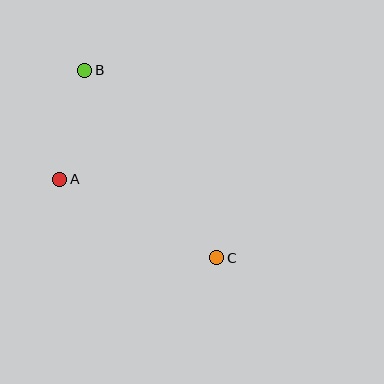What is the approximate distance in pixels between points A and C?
The distance between A and C is approximately 175 pixels.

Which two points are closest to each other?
Points A and B are closest to each other.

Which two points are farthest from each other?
Points B and C are farthest from each other.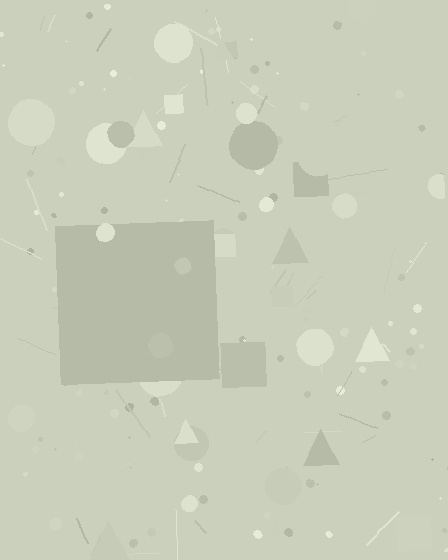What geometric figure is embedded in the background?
A square is embedded in the background.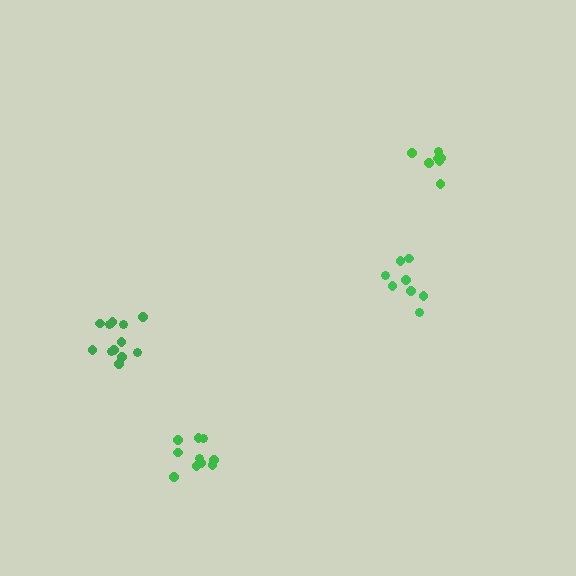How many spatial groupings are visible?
There are 4 spatial groupings.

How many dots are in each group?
Group 1: 7 dots, Group 2: 8 dots, Group 3: 10 dots, Group 4: 13 dots (38 total).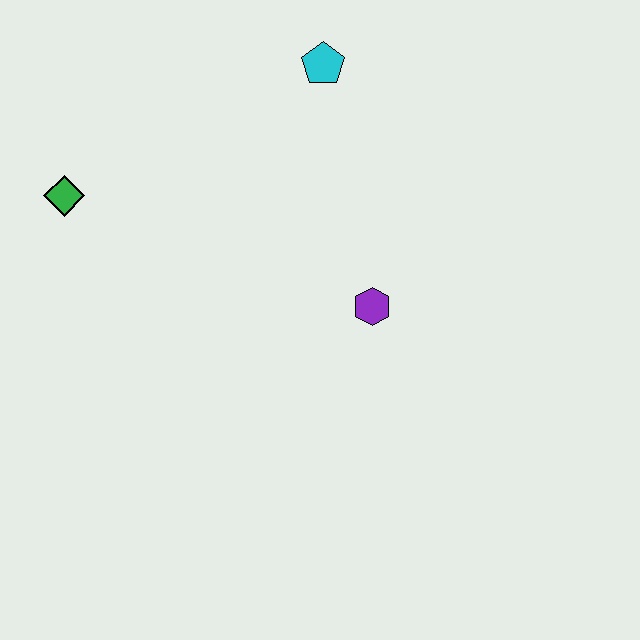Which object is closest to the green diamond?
The cyan pentagon is closest to the green diamond.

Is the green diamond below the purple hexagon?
No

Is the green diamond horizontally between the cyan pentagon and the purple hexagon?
No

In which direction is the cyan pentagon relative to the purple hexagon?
The cyan pentagon is above the purple hexagon.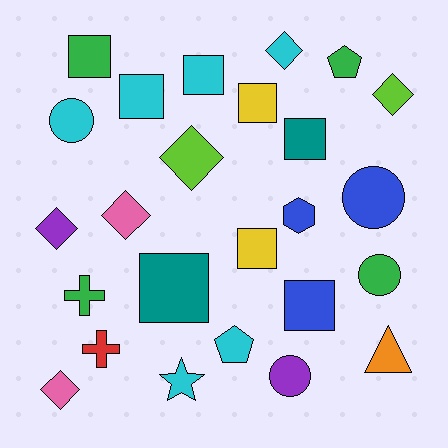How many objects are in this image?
There are 25 objects.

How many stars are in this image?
There is 1 star.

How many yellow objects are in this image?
There are 2 yellow objects.